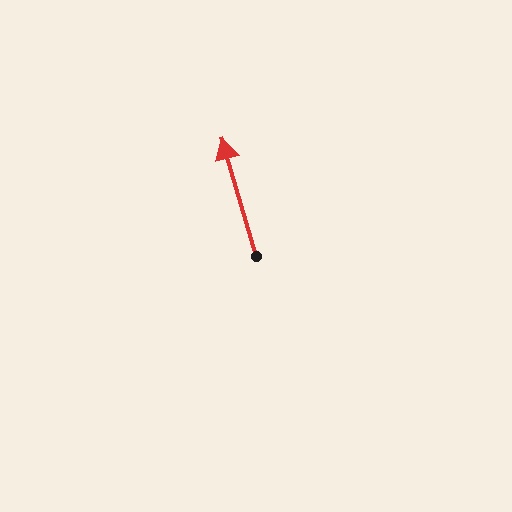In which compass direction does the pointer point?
North.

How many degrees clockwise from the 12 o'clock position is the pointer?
Approximately 344 degrees.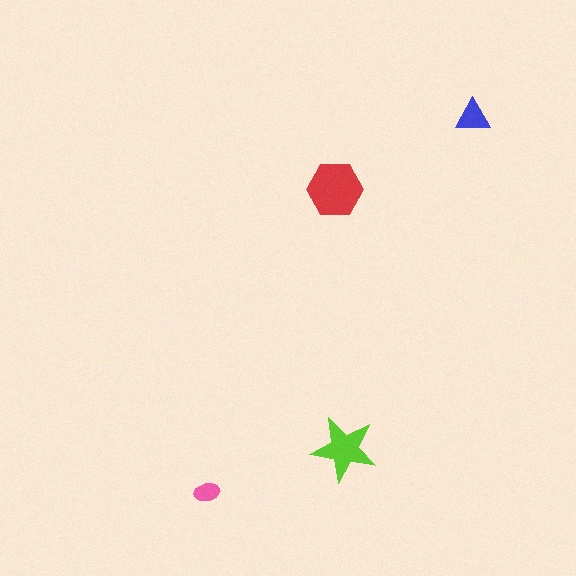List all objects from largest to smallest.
The red hexagon, the lime star, the blue triangle, the pink ellipse.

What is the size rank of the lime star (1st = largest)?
2nd.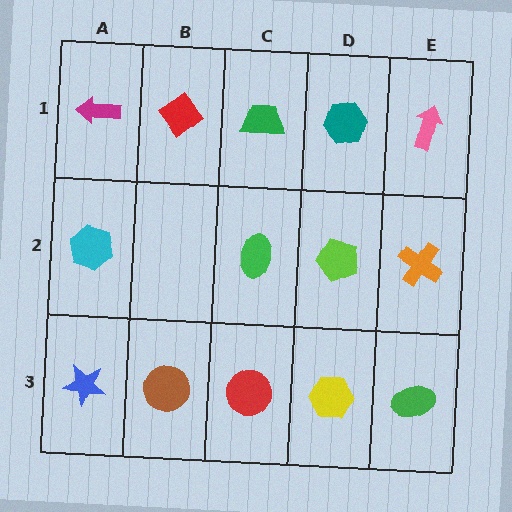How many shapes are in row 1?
5 shapes.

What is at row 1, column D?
A teal hexagon.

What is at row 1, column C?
A green trapezoid.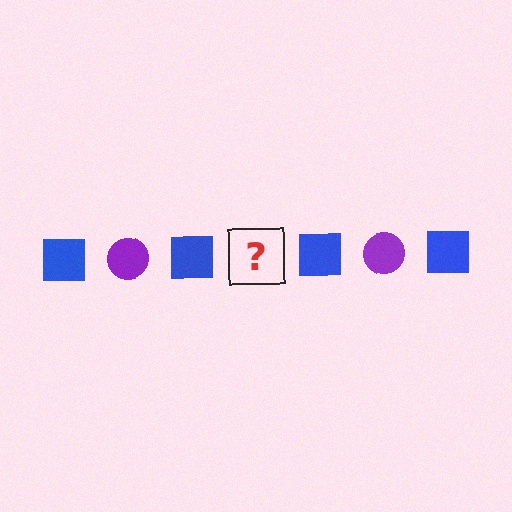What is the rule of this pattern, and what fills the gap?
The rule is that the pattern alternates between blue square and purple circle. The gap should be filled with a purple circle.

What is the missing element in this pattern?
The missing element is a purple circle.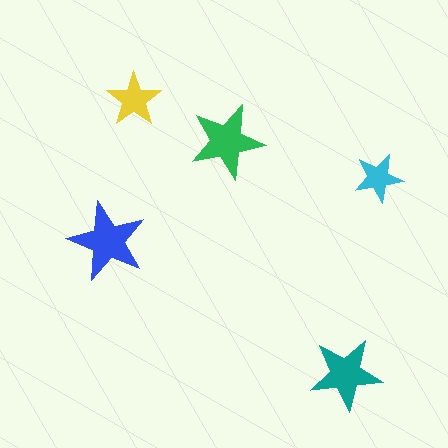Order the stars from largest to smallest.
the blue one, the green one, the teal one, the yellow one, the cyan one.